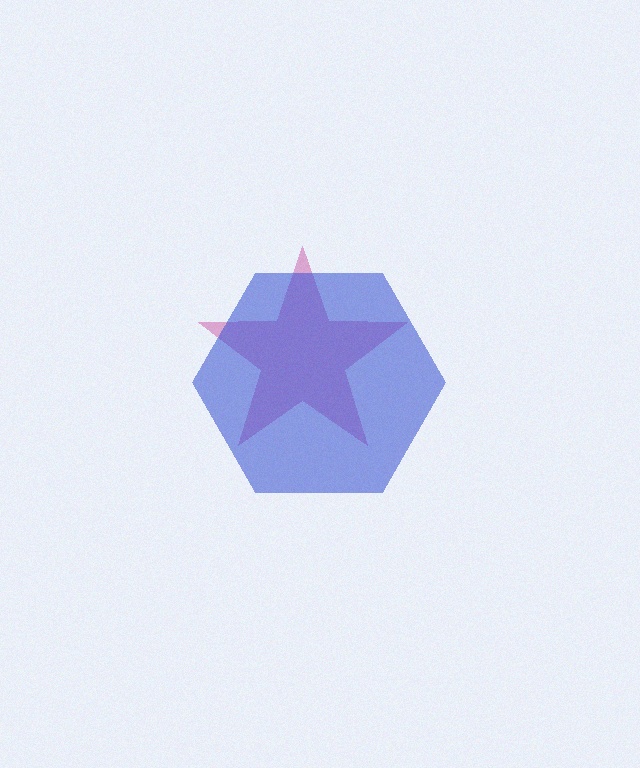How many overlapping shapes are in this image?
There are 2 overlapping shapes in the image.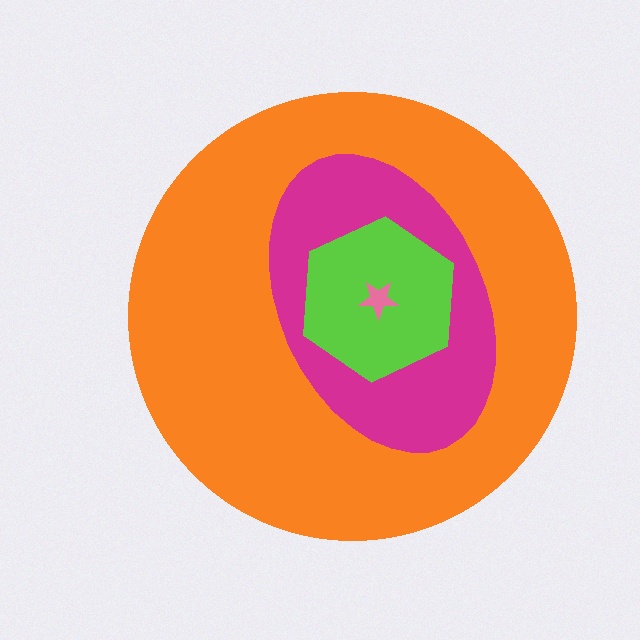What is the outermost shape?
The orange circle.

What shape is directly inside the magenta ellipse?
The lime hexagon.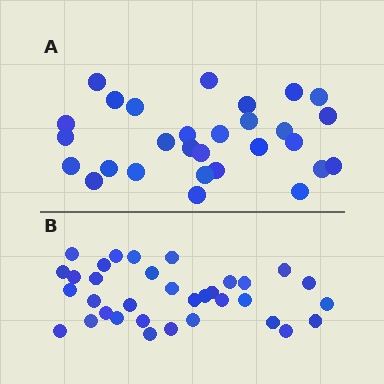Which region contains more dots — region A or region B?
Region B (the bottom region) has more dots.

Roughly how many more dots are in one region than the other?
Region B has about 5 more dots than region A.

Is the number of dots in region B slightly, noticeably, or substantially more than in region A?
Region B has only slightly more — the two regions are fairly close. The ratio is roughly 1.2 to 1.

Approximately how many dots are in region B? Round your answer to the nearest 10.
About 30 dots. (The exact count is 34, which rounds to 30.)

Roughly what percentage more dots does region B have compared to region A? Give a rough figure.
About 15% more.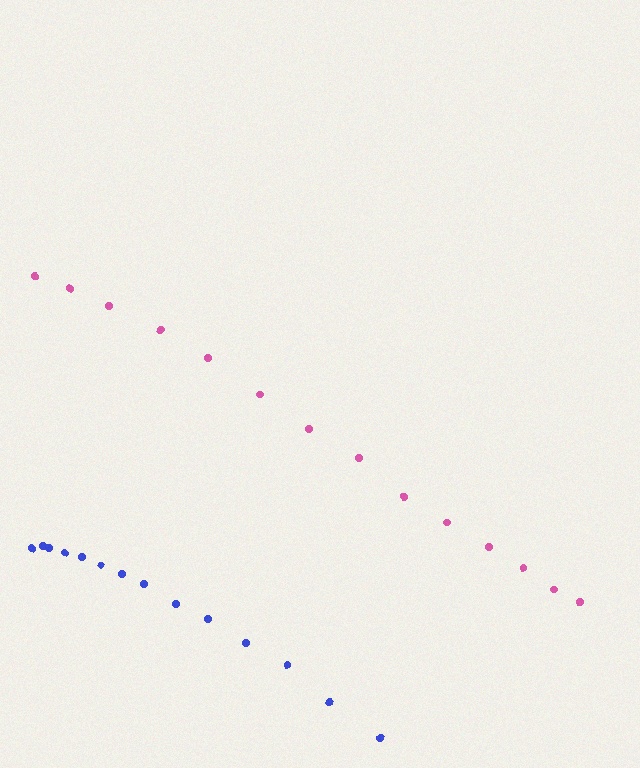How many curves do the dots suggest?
There are 2 distinct paths.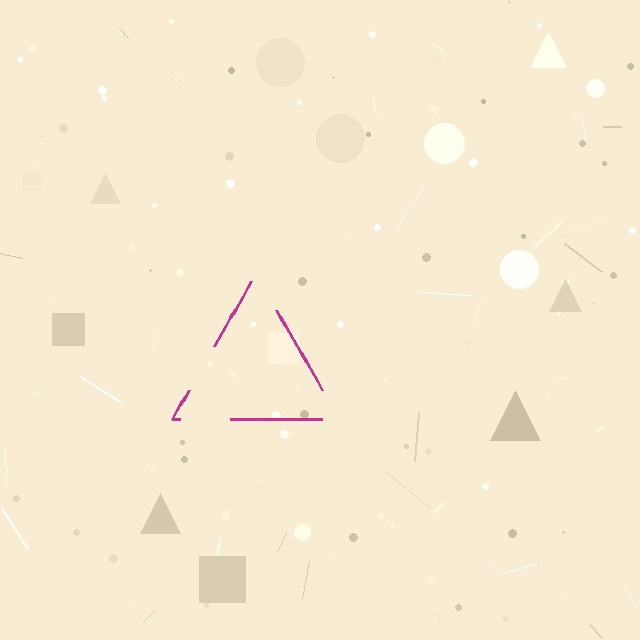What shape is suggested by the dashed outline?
The dashed outline suggests a triangle.